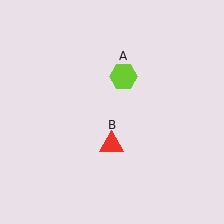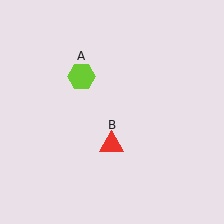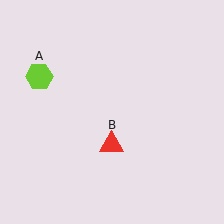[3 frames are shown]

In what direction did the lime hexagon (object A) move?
The lime hexagon (object A) moved left.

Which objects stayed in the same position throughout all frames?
Red triangle (object B) remained stationary.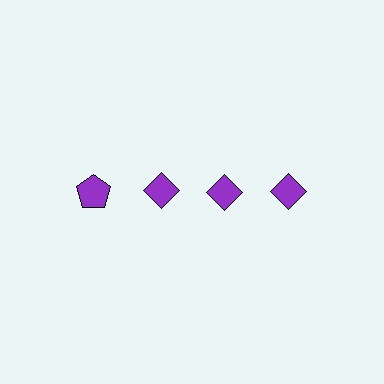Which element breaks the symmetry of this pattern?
The purple pentagon in the top row, leftmost column breaks the symmetry. All other shapes are purple diamonds.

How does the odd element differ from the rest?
It has a different shape: pentagon instead of diamond.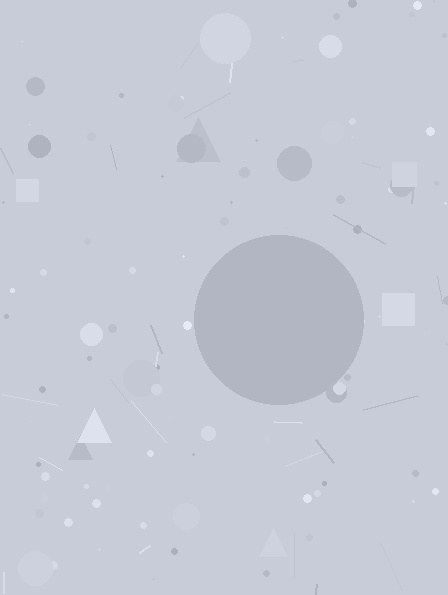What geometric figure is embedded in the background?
A circle is embedded in the background.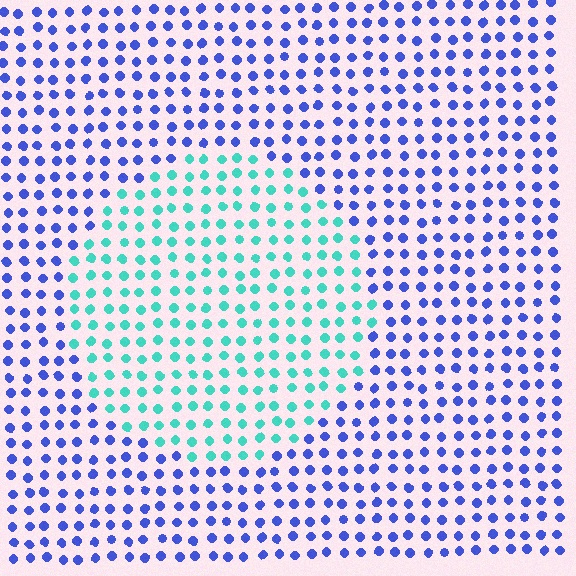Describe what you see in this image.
The image is filled with small blue elements in a uniform arrangement. A circle-shaped region is visible where the elements are tinted to a slightly different hue, forming a subtle color boundary.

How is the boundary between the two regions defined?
The boundary is defined purely by a slight shift in hue (about 62 degrees). Spacing, size, and orientation are identical on both sides.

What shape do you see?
I see a circle.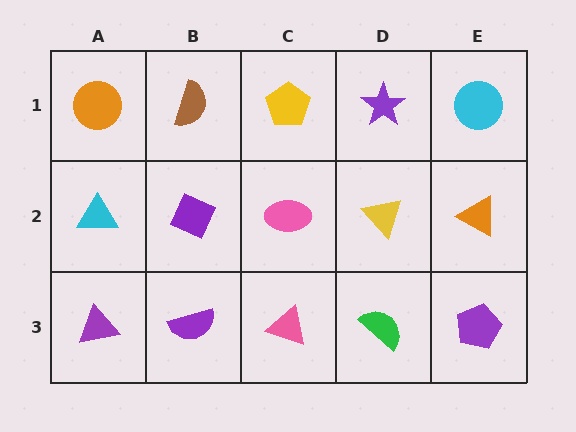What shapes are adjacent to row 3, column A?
A cyan triangle (row 2, column A), a purple semicircle (row 3, column B).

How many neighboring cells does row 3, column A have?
2.